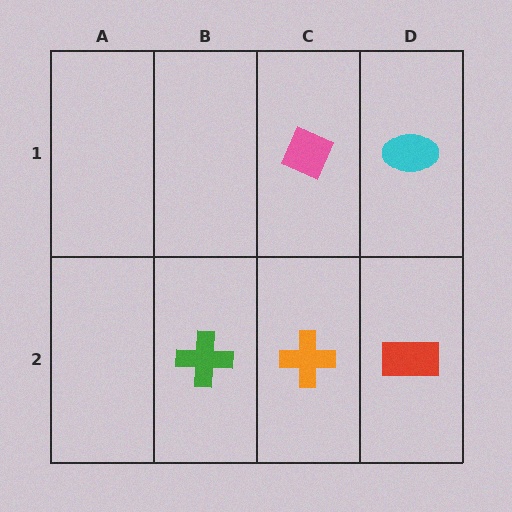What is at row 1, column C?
A pink diamond.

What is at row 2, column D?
A red rectangle.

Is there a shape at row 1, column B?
No, that cell is empty.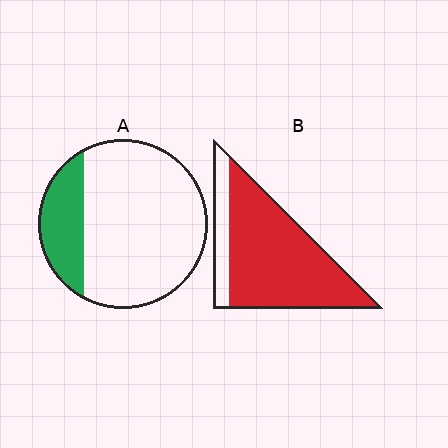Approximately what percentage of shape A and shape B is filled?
A is approximately 20% and B is approximately 80%.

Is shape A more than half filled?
No.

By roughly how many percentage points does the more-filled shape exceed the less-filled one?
By roughly 60 percentage points (B over A).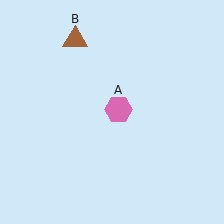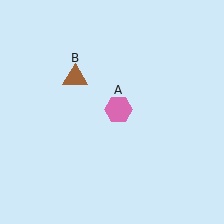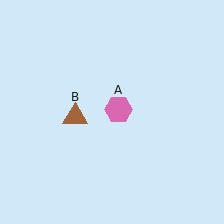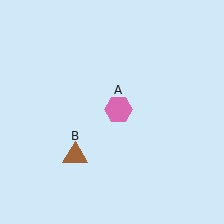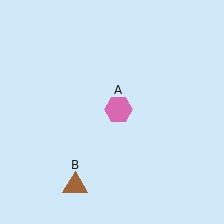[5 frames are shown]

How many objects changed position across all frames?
1 object changed position: brown triangle (object B).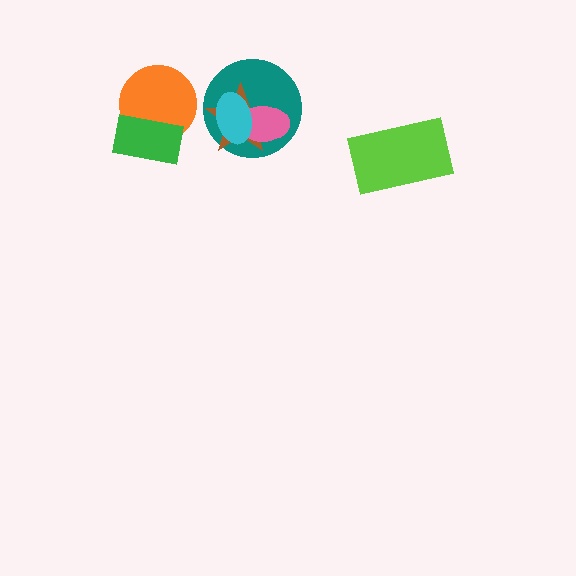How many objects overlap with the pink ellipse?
3 objects overlap with the pink ellipse.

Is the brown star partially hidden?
Yes, it is partially covered by another shape.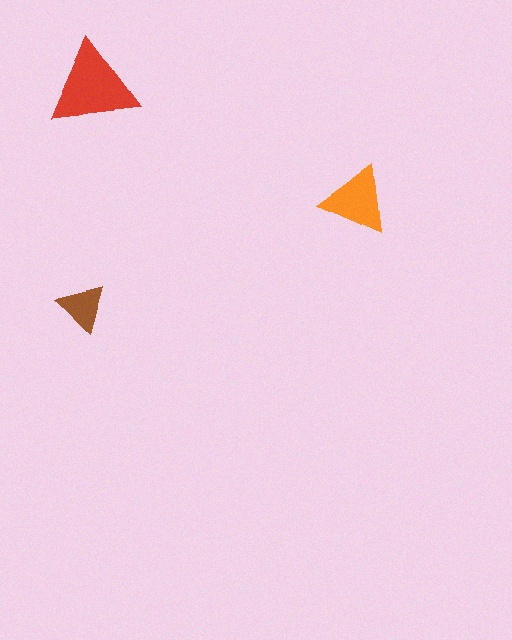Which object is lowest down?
The brown triangle is bottommost.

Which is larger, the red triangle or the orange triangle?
The red one.